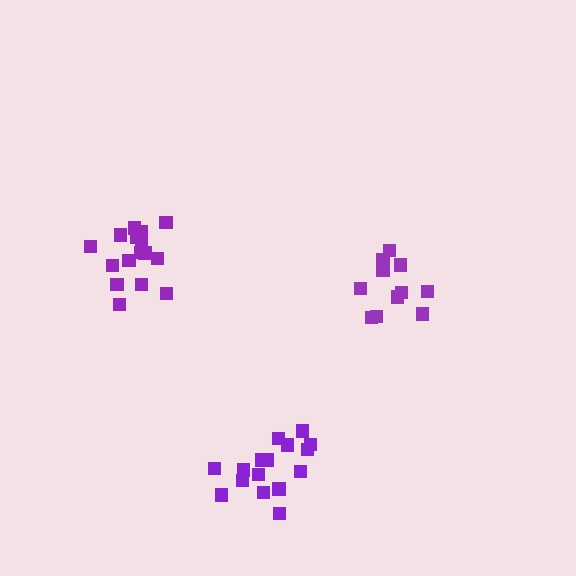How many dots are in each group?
Group 1: 12 dots, Group 2: 16 dots, Group 3: 16 dots (44 total).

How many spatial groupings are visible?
There are 3 spatial groupings.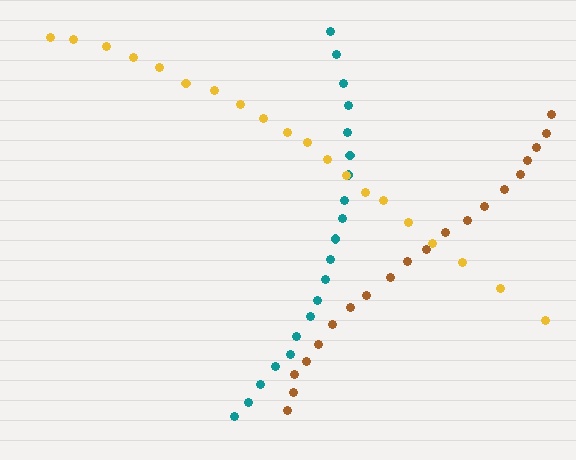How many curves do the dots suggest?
There are 3 distinct paths.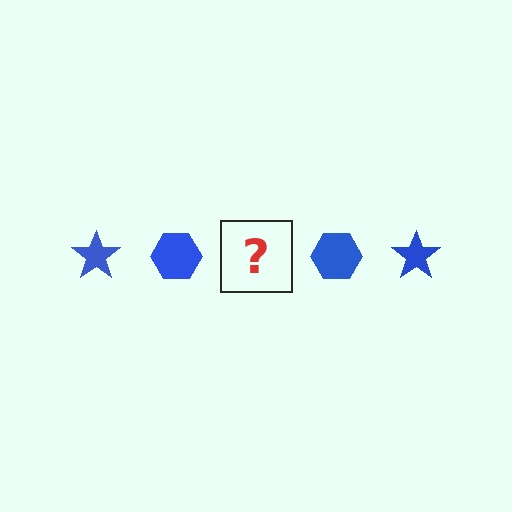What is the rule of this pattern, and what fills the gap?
The rule is that the pattern cycles through star, hexagon shapes in blue. The gap should be filled with a blue star.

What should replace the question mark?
The question mark should be replaced with a blue star.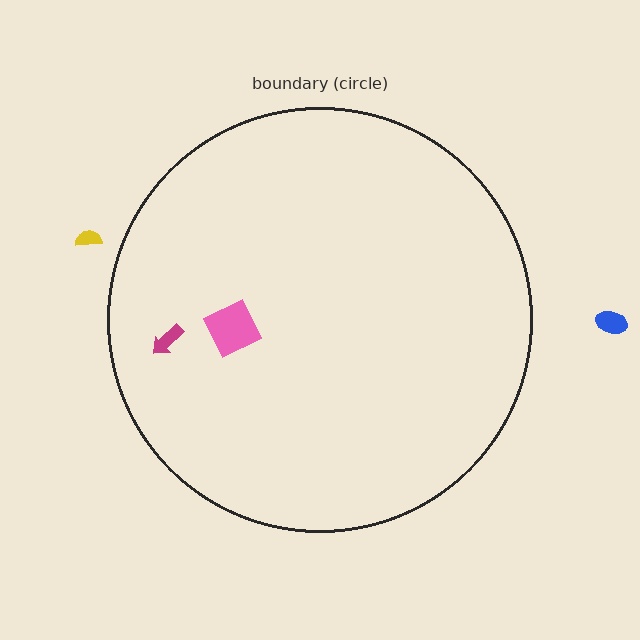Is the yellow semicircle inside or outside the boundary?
Outside.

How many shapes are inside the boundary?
2 inside, 2 outside.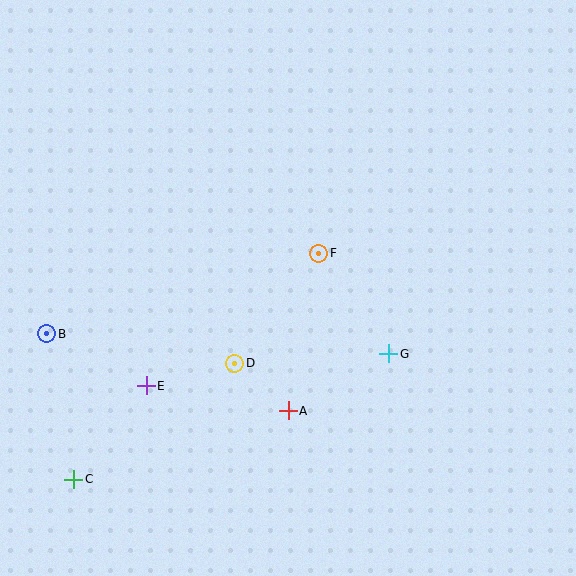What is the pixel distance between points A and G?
The distance between A and G is 116 pixels.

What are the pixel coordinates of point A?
Point A is at (288, 411).